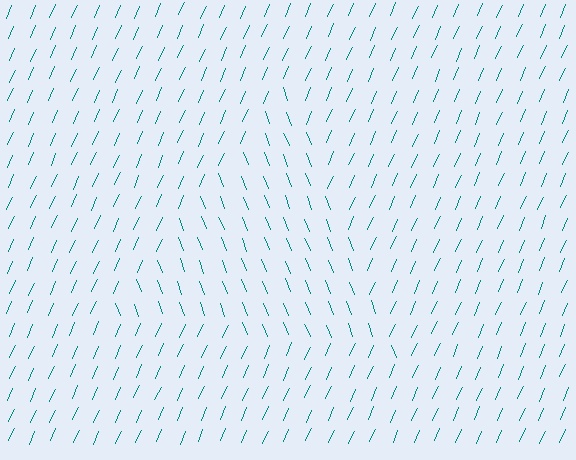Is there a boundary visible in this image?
Yes, there is a texture boundary formed by a change in line orientation.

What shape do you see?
I see a triangle.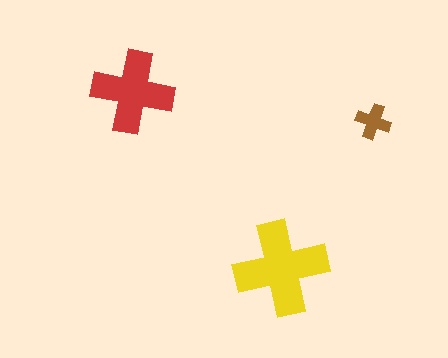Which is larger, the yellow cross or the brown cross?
The yellow one.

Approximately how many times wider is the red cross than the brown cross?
About 2.5 times wider.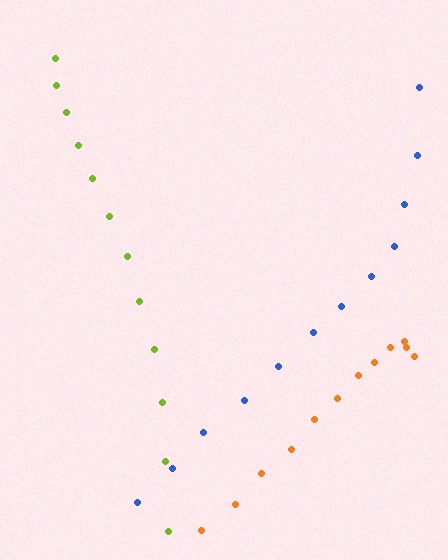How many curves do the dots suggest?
There are 3 distinct paths.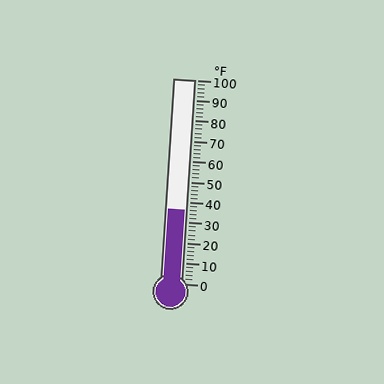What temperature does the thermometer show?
The thermometer shows approximately 36°F.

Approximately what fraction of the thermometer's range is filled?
The thermometer is filled to approximately 35% of its range.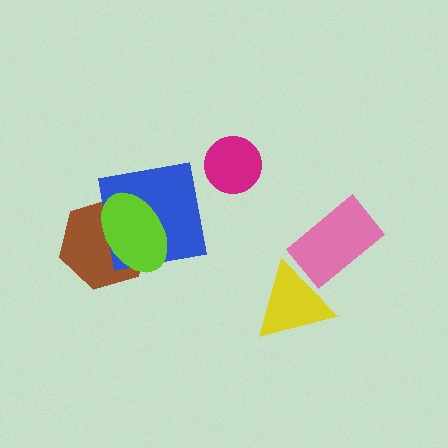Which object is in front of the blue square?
The lime ellipse is in front of the blue square.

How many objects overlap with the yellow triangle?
1 object overlaps with the yellow triangle.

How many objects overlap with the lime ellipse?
2 objects overlap with the lime ellipse.